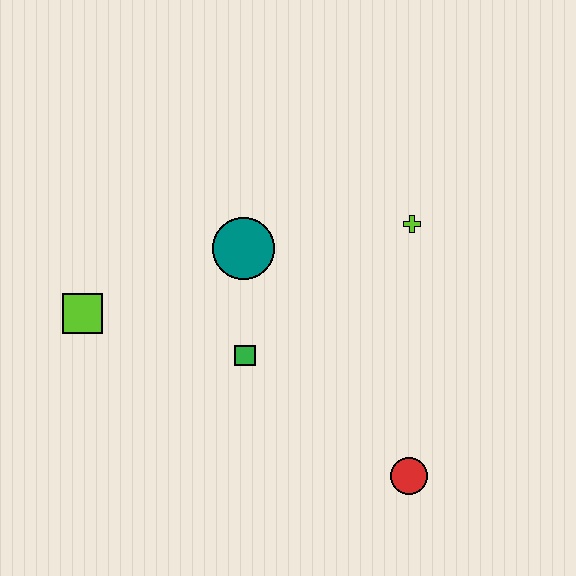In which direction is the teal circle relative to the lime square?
The teal circle is to the right of the lime square.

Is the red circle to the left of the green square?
No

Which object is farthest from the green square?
The lime cross is farthest from the green square.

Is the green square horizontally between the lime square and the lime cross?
Yes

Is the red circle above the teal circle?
No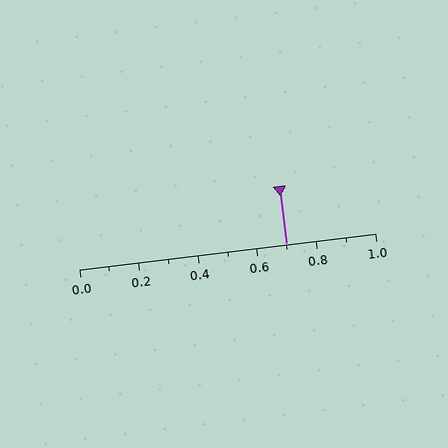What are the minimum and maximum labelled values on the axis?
The axis runs from 0.0 to 1.0.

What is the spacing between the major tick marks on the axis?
The major ticks are spaced 0.2 apart.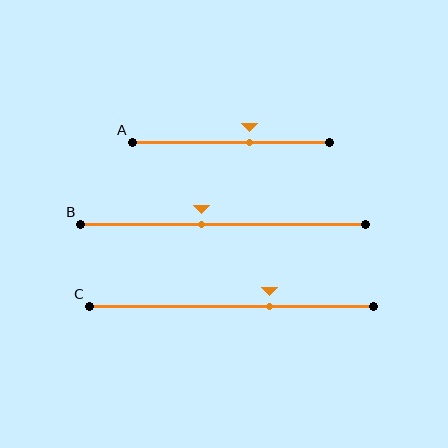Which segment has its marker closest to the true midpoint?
Segment B has its marker closest to the true midpoint.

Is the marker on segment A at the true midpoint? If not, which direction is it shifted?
No, the marker on segment A is shifted to the right by about 9% of the segment length.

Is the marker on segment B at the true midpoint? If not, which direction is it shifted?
No, the marker on segment B is shifted to the left by about 8% of the segment length.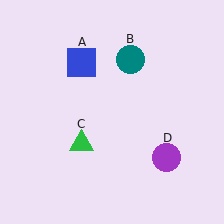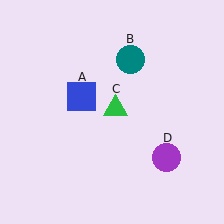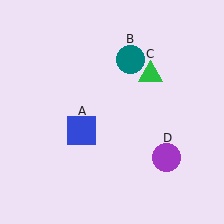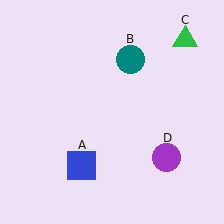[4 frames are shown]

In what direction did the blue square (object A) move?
The blue square (object A) moved down.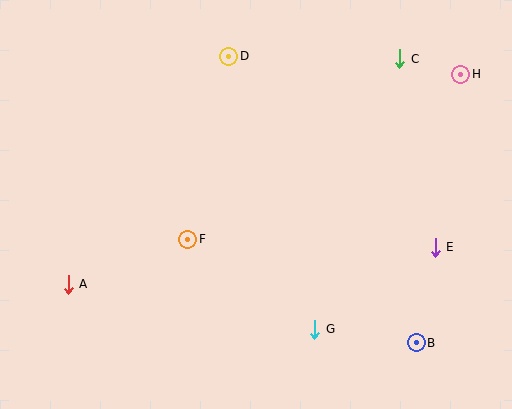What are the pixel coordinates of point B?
Point B is at (416, 343).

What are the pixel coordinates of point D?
Point D is at (229, 56).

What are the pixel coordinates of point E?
Point E is at (435, 247).